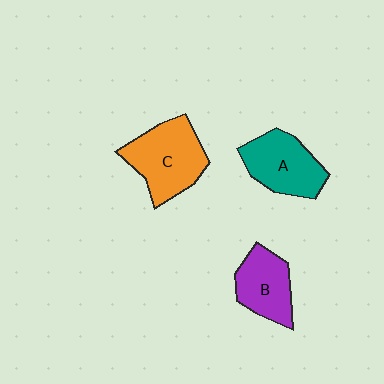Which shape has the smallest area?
Shape B (purple).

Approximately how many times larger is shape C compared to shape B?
Approximately 1.4 times.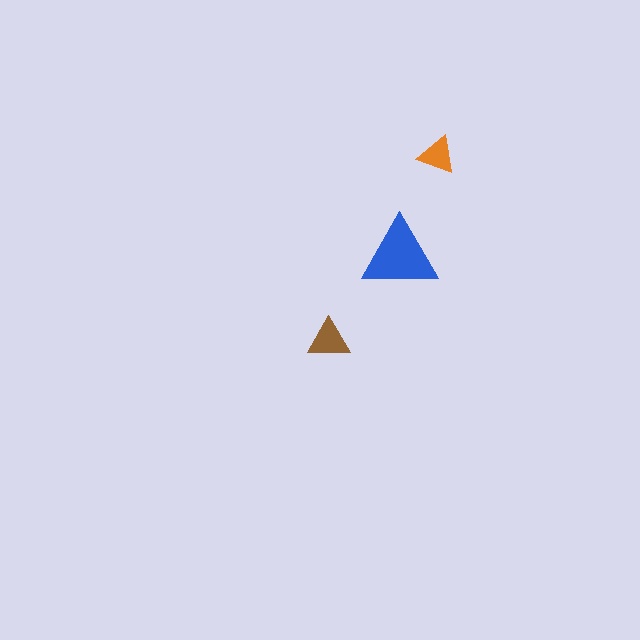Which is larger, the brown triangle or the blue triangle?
The blue one.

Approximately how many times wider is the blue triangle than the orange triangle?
About 2 times wider.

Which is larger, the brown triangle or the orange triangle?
The brown one.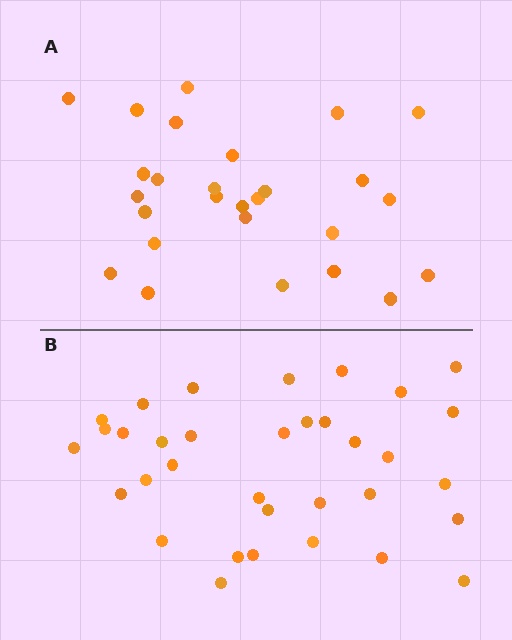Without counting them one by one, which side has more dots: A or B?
Region B (the bottom region) has more dots.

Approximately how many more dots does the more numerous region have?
Region B has roughly 8 or so more dots than region A.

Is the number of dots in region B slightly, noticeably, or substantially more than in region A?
Region B has noticeably more, but not dramatically so. The ratio is roughly 1.3 to 1.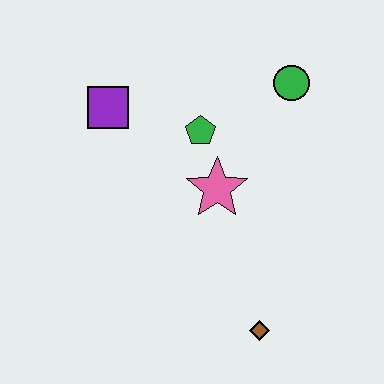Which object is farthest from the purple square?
The brown diamond is farthest from the purple square.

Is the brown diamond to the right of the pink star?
Yes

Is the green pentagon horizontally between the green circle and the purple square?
Yes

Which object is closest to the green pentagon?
The pink star is closest to the green pentagon.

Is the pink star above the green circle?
No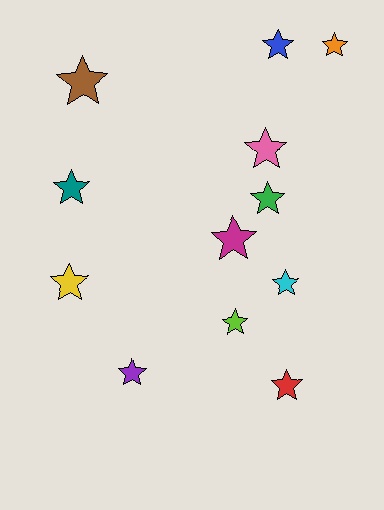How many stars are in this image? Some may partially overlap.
There are 12 stars.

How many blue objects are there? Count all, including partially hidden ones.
There is 1 blue object.